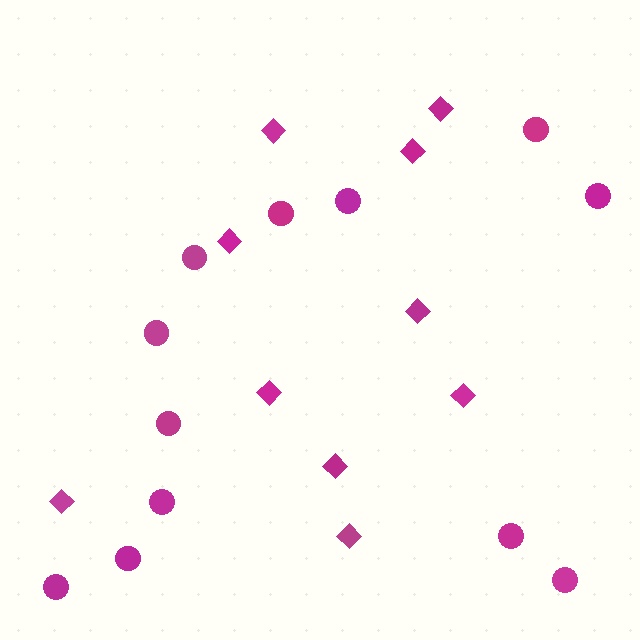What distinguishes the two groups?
There are 2 groups: one group of diamonds (10) and one group of circles (12).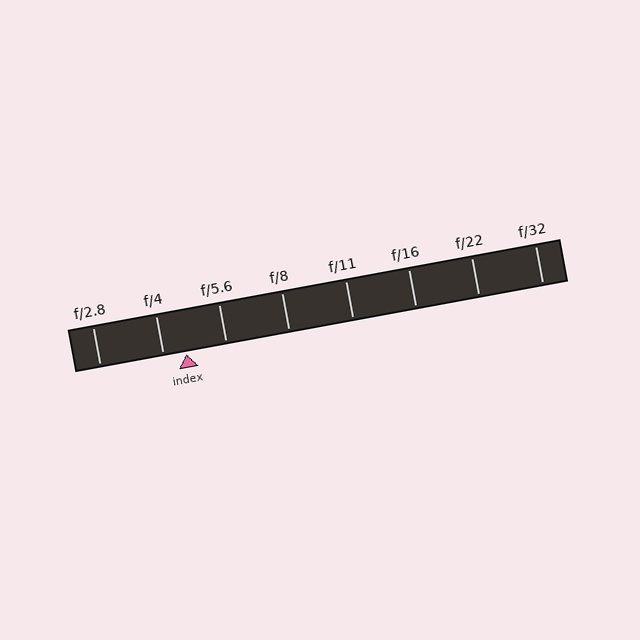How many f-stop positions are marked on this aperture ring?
There are 8 f-stop positions marked.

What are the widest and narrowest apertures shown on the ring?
The widest aperture shown is f/2.8 and the narrowest is f/32.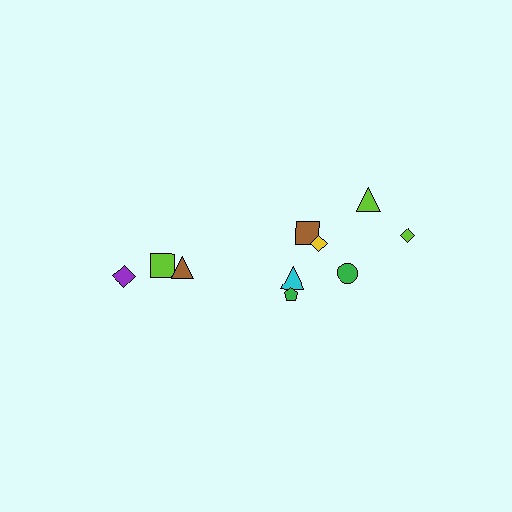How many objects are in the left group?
There are 3 objects.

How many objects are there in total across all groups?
There are 10 objects.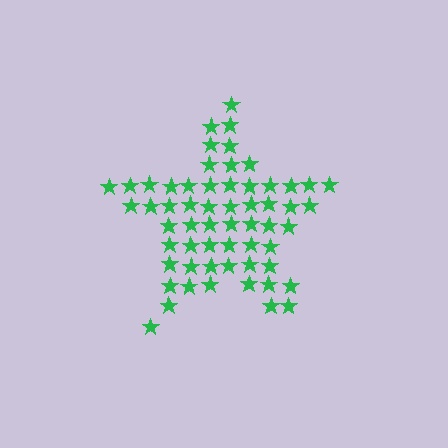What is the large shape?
The large shape is a star.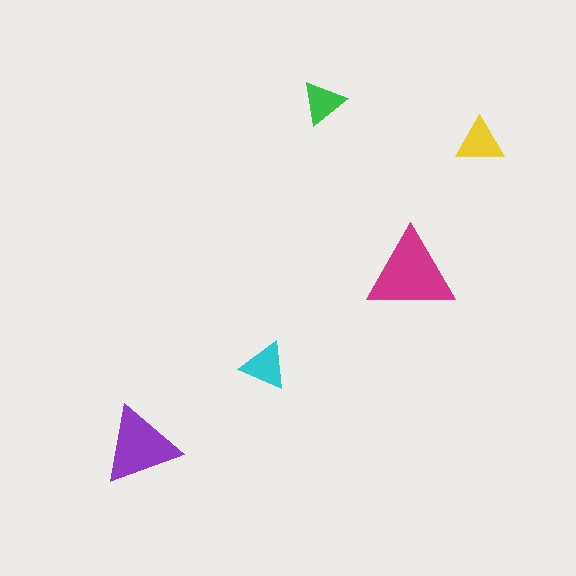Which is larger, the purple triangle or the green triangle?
The purple one.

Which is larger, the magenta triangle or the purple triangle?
The magenta one.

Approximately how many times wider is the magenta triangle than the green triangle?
About 2 times wider.